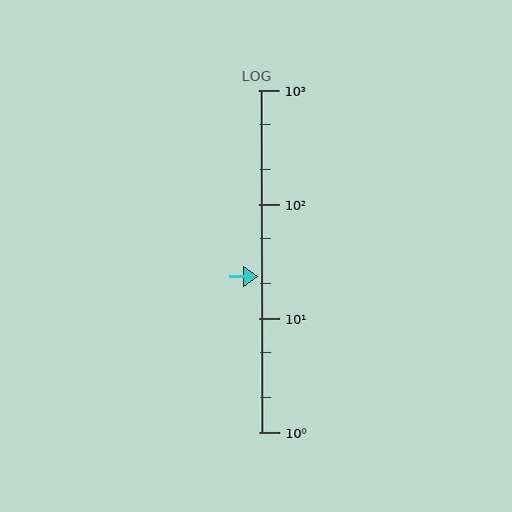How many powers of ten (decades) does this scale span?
The scale spans 3 decades, from 1 to 1000.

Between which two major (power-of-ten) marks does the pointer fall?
The pointer is between 10 and 100.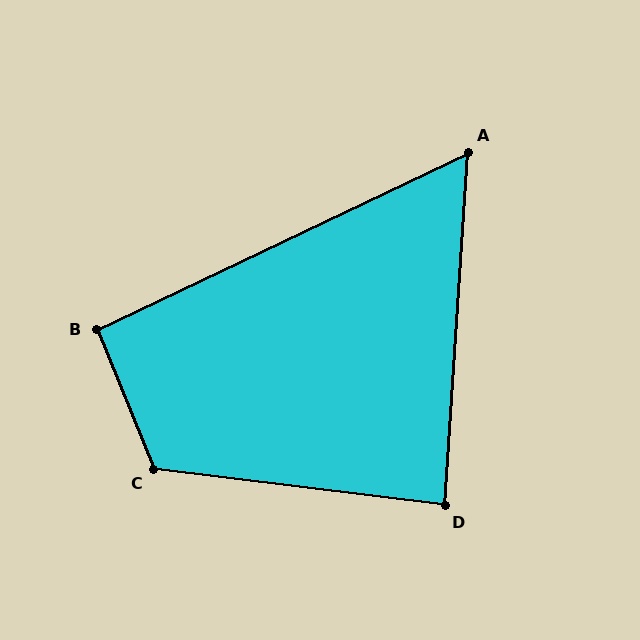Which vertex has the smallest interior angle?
A, at approximately 61 degrees.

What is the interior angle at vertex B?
Approximately 93 degrees (approximately right).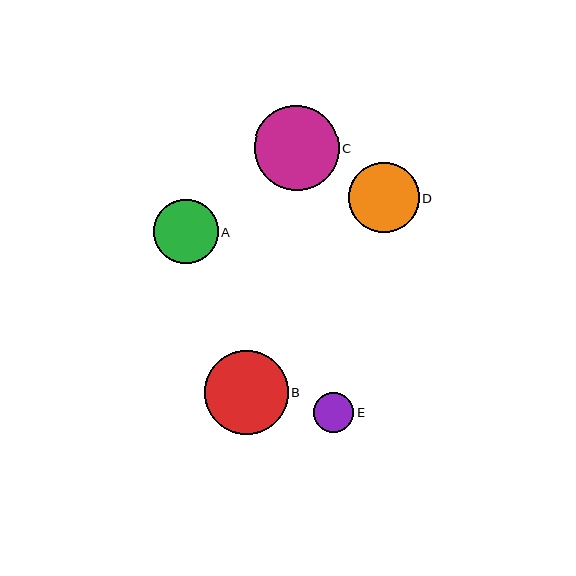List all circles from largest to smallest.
From largest to smallest: C, B, D, A, E.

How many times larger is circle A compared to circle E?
Circle A is approximately 1.6 times the size of circle E.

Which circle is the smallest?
Circle E is the smallest with a size of approximately 40 pixels.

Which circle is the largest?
Circle C is the largest with a size of approximately 84 pixels.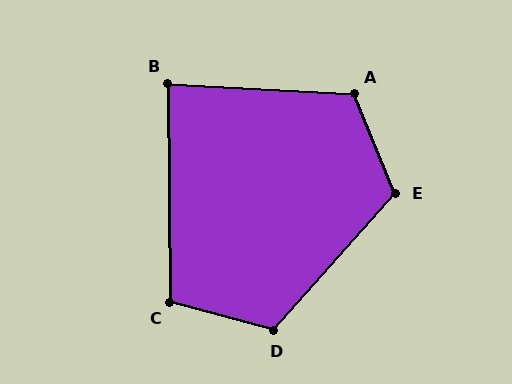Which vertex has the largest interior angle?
D, at approximately 116 degrees.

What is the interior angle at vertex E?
Approximately 116 degrees (obtuse).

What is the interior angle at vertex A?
Approximately 115 degrees (obtuse).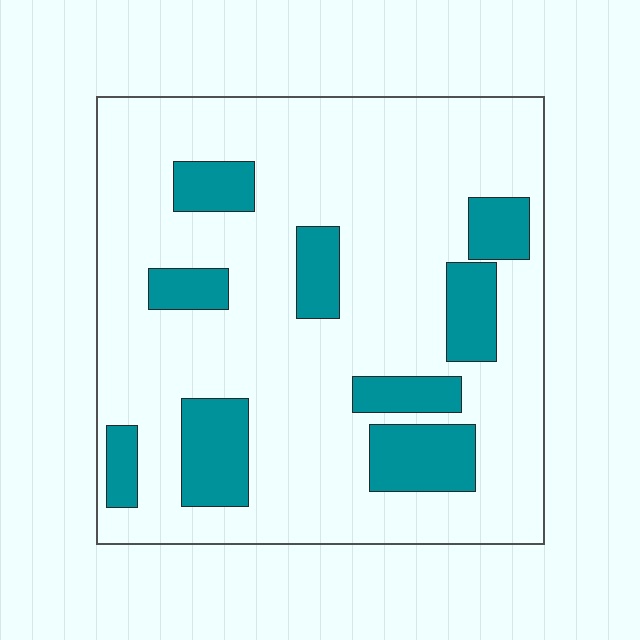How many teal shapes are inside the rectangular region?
9.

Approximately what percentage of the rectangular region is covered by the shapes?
Approximately 20%.